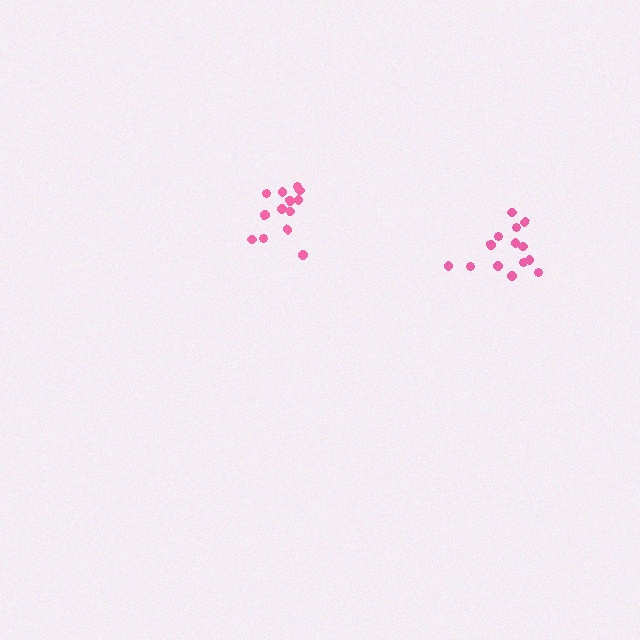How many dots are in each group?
Group 1: 13 dots, Group 2: 14 dots (27 total).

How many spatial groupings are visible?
There are 2 spatial groupings.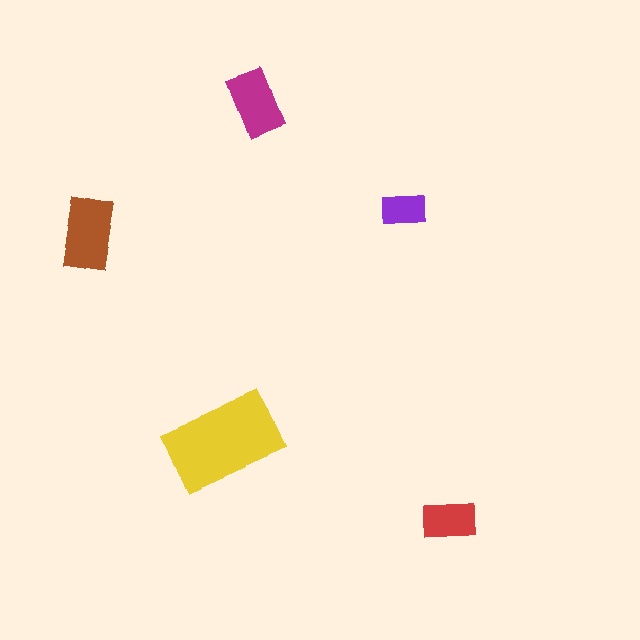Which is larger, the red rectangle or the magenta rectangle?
The magenta one.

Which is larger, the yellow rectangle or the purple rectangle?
The yellow one.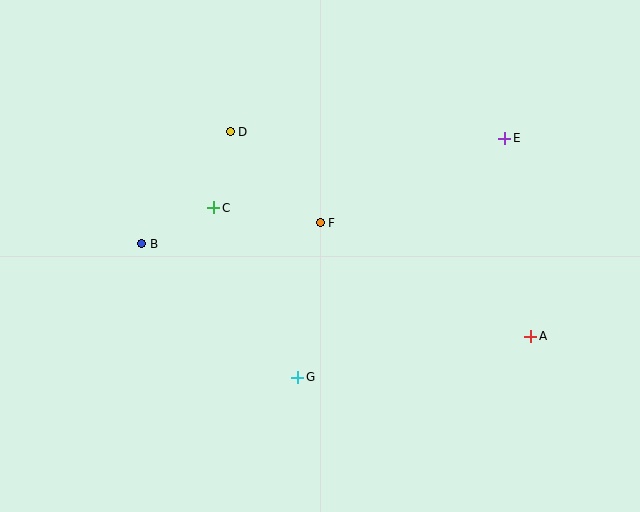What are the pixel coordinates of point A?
Point A is at (531, 336).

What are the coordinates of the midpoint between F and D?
The midpoint between F and D is at (275, 177).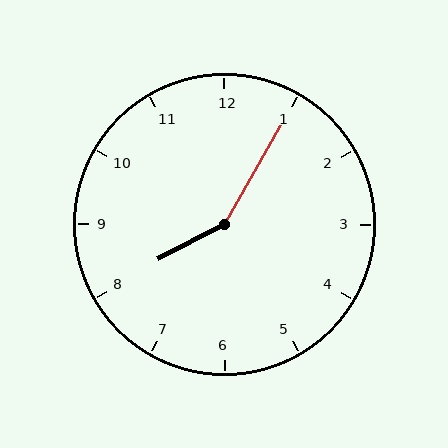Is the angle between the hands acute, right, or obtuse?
It is obtuse.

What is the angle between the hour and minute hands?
Approximately 148 degrees.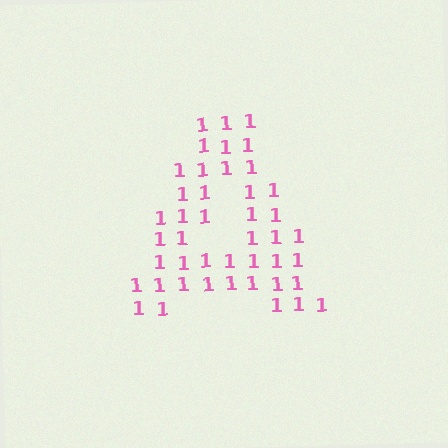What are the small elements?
The small elements are digit 1's.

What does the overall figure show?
The overall figure shows the letter A.